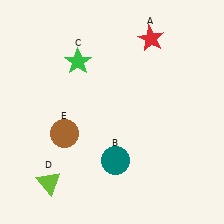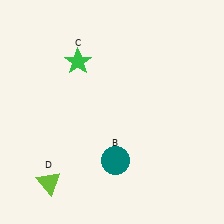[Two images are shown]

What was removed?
The red star (A), the brown circle (E) were removed in Image 2.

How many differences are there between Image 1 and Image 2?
There are 2 differences between the two images.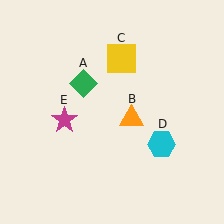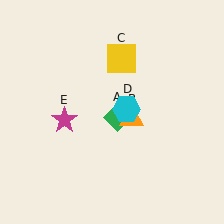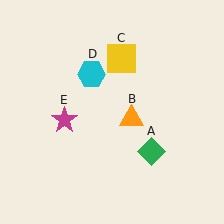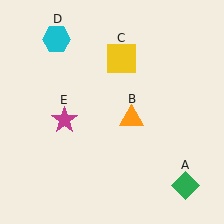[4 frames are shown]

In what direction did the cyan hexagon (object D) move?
The cyan hexagon (object D) moved up and to the left.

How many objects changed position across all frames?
2 objects changed position: green diamond (object A), cyan hexagon (object D).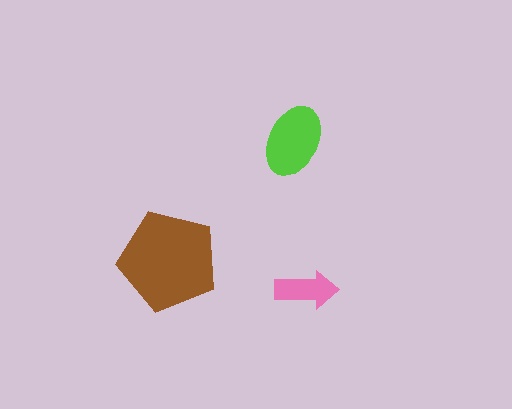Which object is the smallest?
The pink arrow.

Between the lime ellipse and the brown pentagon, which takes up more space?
The brown pentagon.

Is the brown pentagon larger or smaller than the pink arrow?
Larger.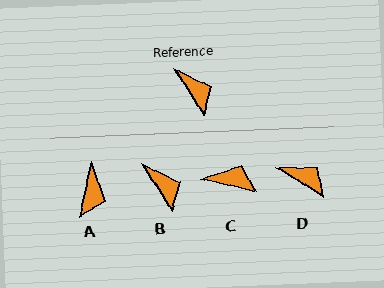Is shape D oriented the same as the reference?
No, it is off by about 25 degrees.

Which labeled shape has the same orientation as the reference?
B.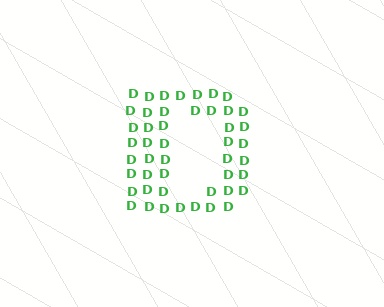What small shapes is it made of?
It is made of small letter D's.